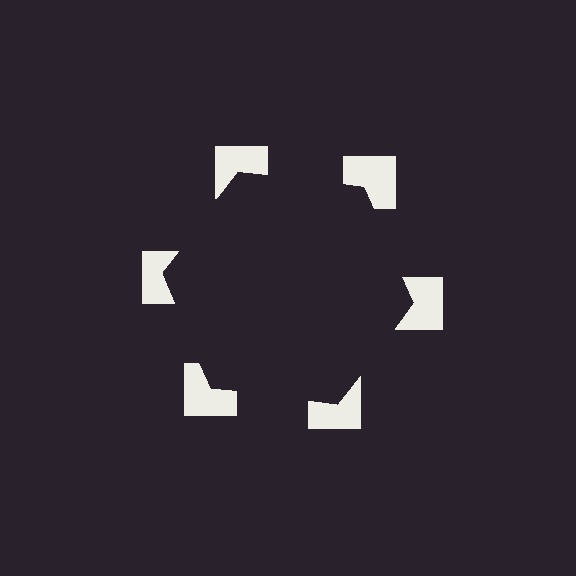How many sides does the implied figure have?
6 sides.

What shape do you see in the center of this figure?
An illusory hexagon — its edges are inferred from the aligned wedge cuts in the notched squares, not physically drawn.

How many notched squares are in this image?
There are 6 — one at each vertex of the illusory hexagon.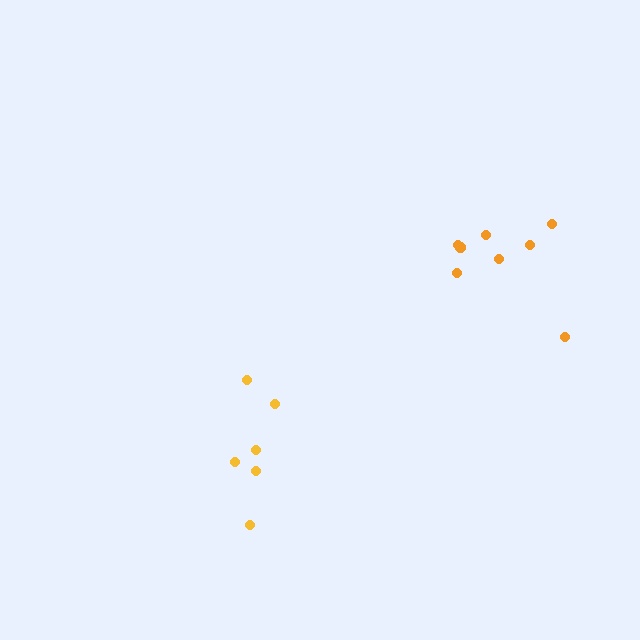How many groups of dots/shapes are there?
There are 2 groups.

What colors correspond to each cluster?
The clusters are colored: orange, yellow.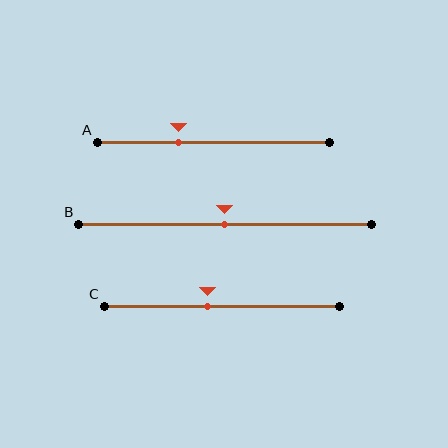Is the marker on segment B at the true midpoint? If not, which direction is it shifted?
Yes, the marker on segment B is at the true midpoint.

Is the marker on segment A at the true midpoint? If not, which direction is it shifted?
No, the marker on segment A is shifted to the left by about 15% of the segment length.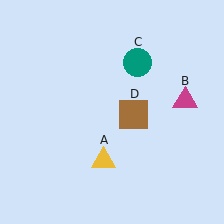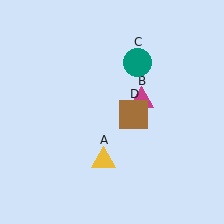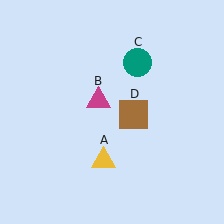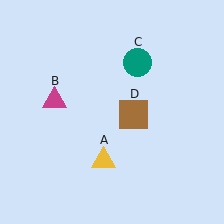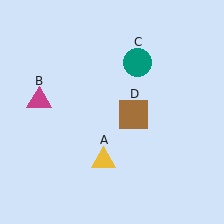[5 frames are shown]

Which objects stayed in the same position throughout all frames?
Yellow triangle (object A) and teal circle (object C) and brown square (object D) remained stationary.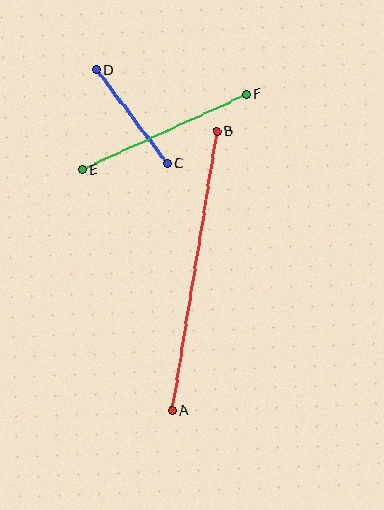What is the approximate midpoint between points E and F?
The midpoint is at approximately (164, 132) pixels.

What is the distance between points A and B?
The distance is approximately 282 pixels.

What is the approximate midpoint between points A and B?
The midpoint is at approximately (194, 271) pixels.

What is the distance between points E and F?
The distance is approximately 181 pixels.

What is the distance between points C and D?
The distance is approximately 117 pixels.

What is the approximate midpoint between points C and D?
The midpoint is at approximately (132, 117) pixels.